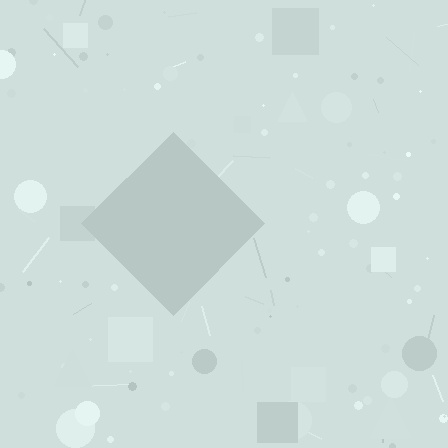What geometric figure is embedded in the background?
A diamond is embedded in the background.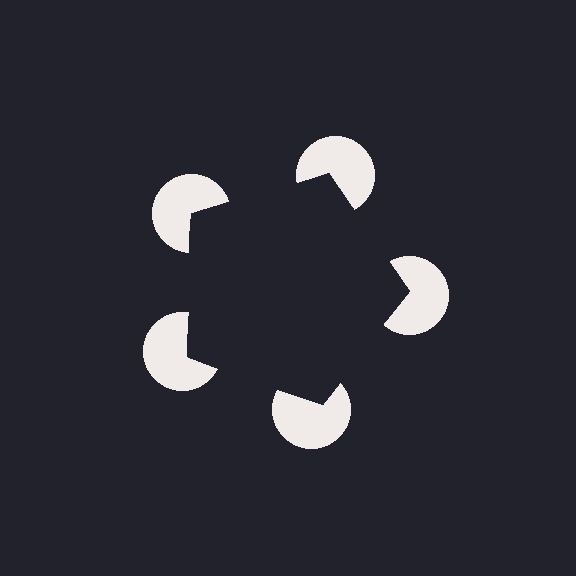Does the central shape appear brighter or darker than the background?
It typically appears slightly darker than the background, even though no actual brightness change is drawn.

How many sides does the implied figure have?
5 sides.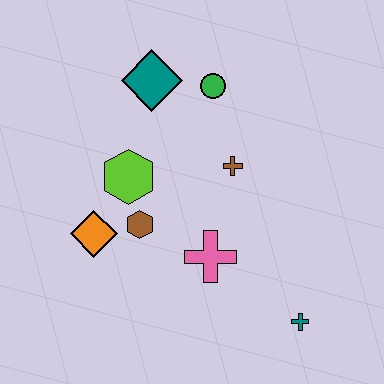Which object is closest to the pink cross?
The brown hexagon is closest to the pink cross.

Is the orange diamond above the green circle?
No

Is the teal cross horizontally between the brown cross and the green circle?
No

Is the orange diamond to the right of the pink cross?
No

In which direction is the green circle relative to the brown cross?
The green circle is above the brown cross.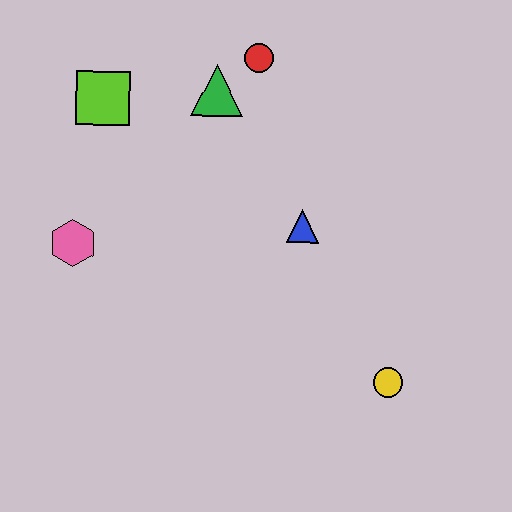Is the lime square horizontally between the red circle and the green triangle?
No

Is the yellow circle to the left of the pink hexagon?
No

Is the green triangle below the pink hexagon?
No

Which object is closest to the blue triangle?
The green triangle is closest to the blue triangle.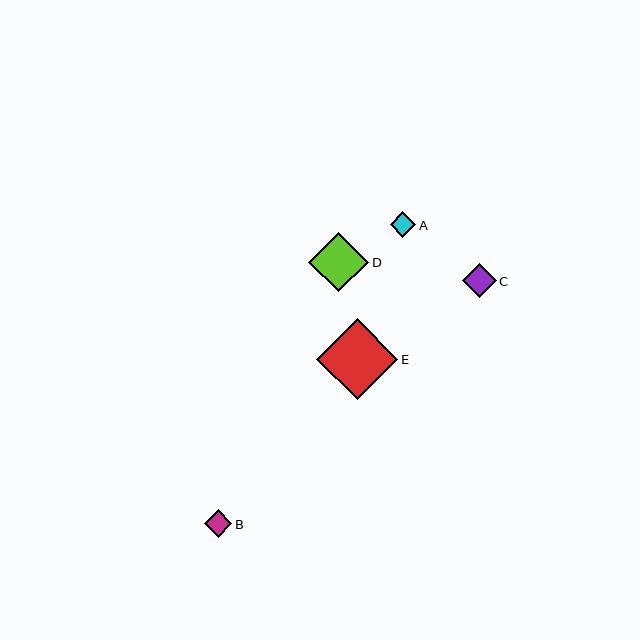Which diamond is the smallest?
Diamond A is the smallest with a size of approximately 25 pixels.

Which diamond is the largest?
Diamond E is the largest with a size of approximately 81 pixels.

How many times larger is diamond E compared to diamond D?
Diamond E is approximately 1.4 times the size of diamond D.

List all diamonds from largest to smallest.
From largest to smallest: E, D, C, B, A.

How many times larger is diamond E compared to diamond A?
Diamond E is approximately 3.2 times the size of diamond A.